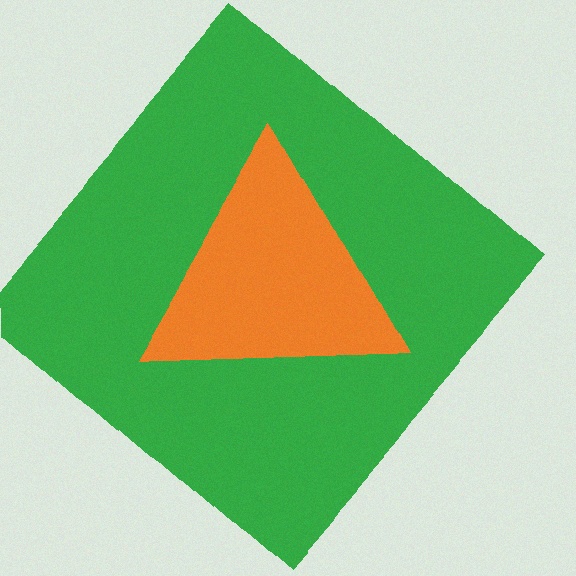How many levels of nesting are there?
2.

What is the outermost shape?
The green diamond.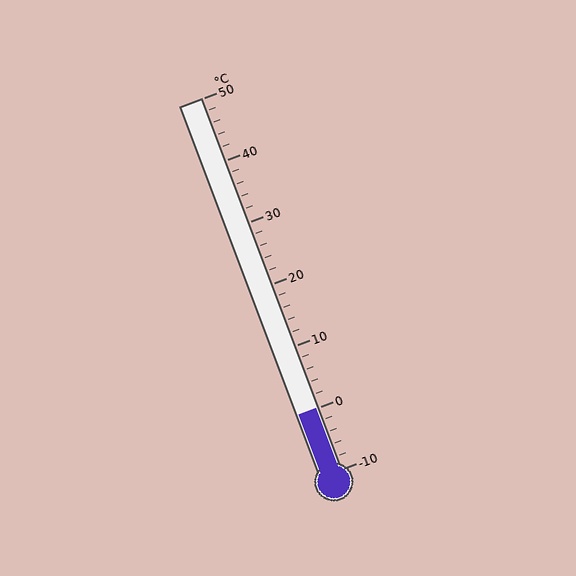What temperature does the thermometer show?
The thermometer shows approximately 0°C.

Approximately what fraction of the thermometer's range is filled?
The thermometer is filled to approximately 15% of its range.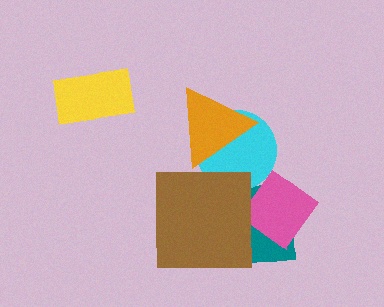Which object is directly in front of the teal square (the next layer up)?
The pink diamond is directly in front of the teal square.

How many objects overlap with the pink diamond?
1 object overlaps with the pink diamond.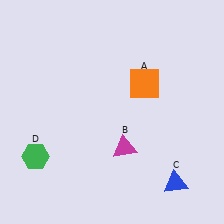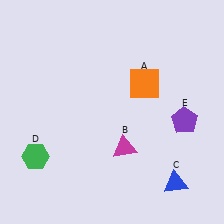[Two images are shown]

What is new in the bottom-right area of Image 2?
A purple pentagon (E) was added in the bottom-right area of Image 2.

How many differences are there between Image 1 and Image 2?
There is 1 difference between the two images.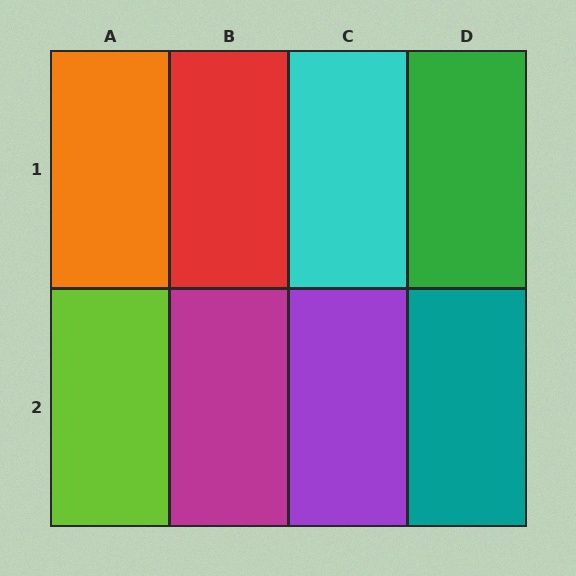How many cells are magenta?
1 cell is magenta.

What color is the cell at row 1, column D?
Green.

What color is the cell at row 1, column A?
Orange.